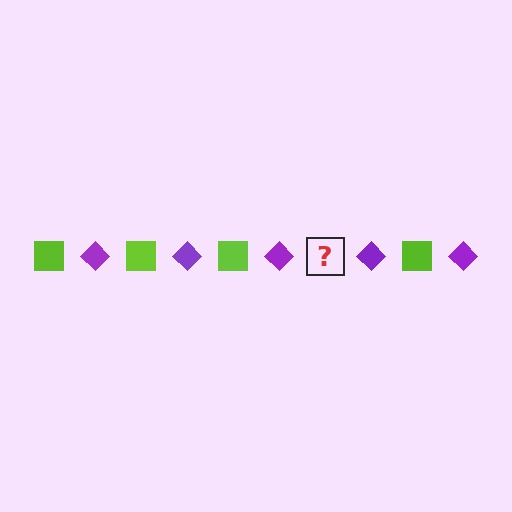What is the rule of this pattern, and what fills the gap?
The rule is that the pattern alternates between lime square and purple diamond. The gap should be filled with a lime square.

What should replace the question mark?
The question mark should be replaced with a lime square.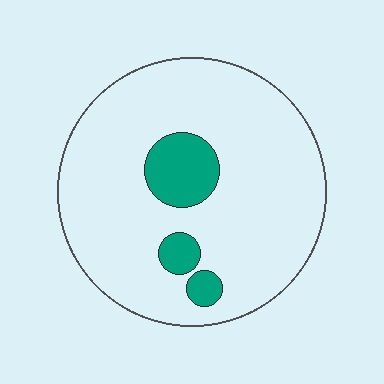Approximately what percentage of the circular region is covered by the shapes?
Approximately 10%.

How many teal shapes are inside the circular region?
3.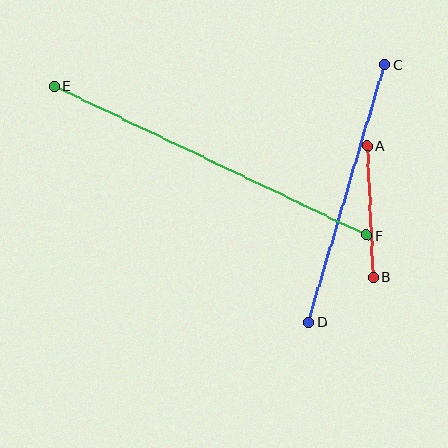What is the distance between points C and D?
The distance is approximately 269 pixels.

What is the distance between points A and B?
The distance is approximately 131 pixels.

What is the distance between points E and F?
The distance is approximately 346 pixels.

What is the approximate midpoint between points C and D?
The midpoint is at approximately (346, 194) pixels.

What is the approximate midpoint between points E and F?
The midpoint is at approximately (210, 161) pixels.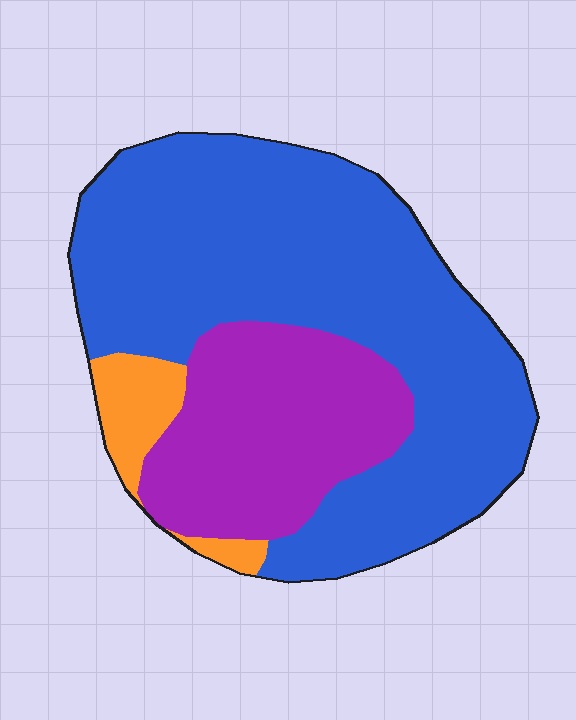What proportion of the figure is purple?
Purple takes up between a quarter and a half of the figure.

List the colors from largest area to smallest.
From largest to smallest: blue, purple, orange.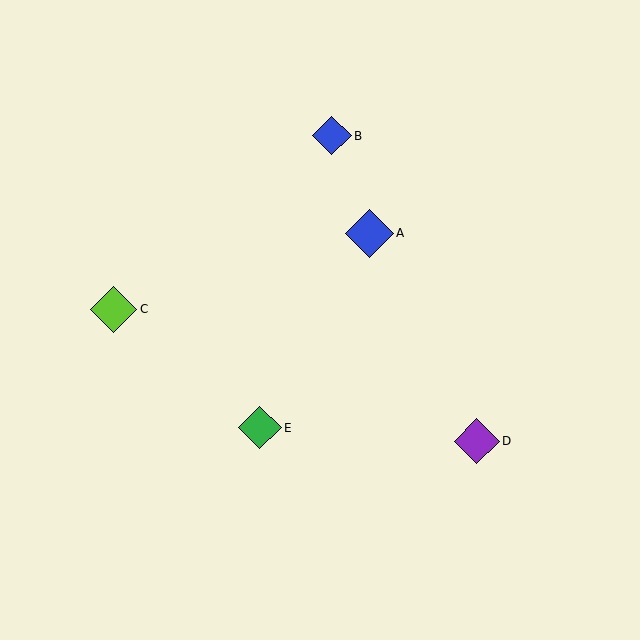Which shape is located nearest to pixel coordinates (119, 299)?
The lime diamond (labeled C) at (114, 309) is nearest to that location.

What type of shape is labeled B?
Shape B is a blue diamond.